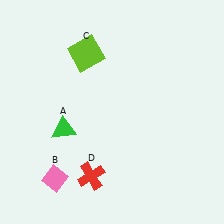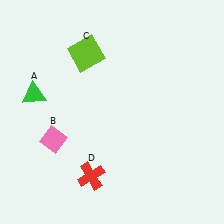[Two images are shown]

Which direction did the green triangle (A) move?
The green triangle (A) moved up.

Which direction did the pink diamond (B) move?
The pink diamond (B) moved up.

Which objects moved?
The objects that moved are: the green triangle (A), the pink diamond (B).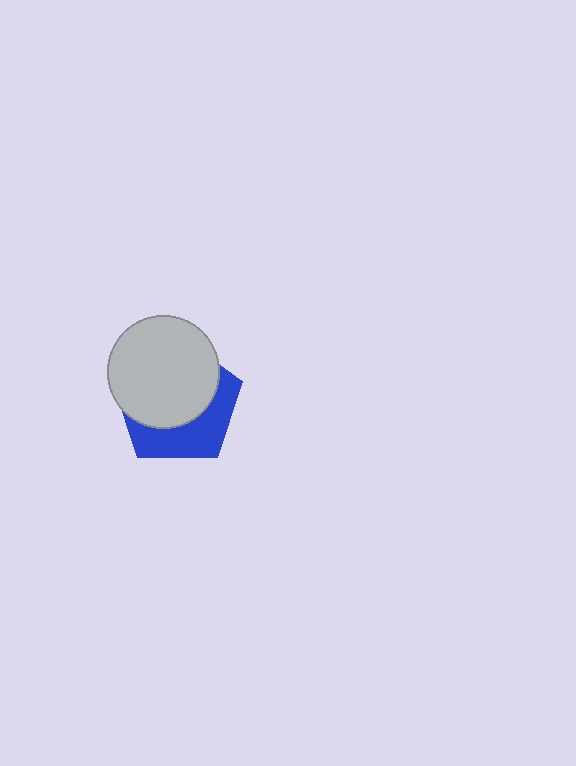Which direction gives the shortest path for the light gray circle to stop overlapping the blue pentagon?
Moving toward the upper-left gives the shortest separation.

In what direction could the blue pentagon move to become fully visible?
The blue pentagon could move toward the lower-right. That would shift it out from behind the light gray circle entirely.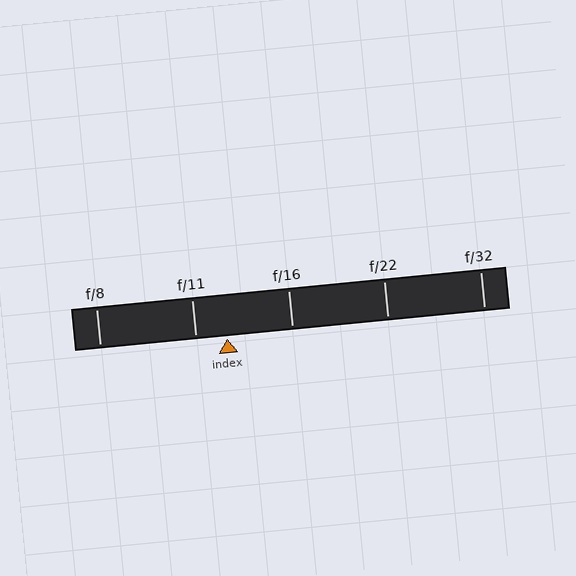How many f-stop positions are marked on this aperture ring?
There are 5 f-stop positions marked.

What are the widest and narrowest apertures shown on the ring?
The widest aperture shown is f/8 and the narrowest is f/32.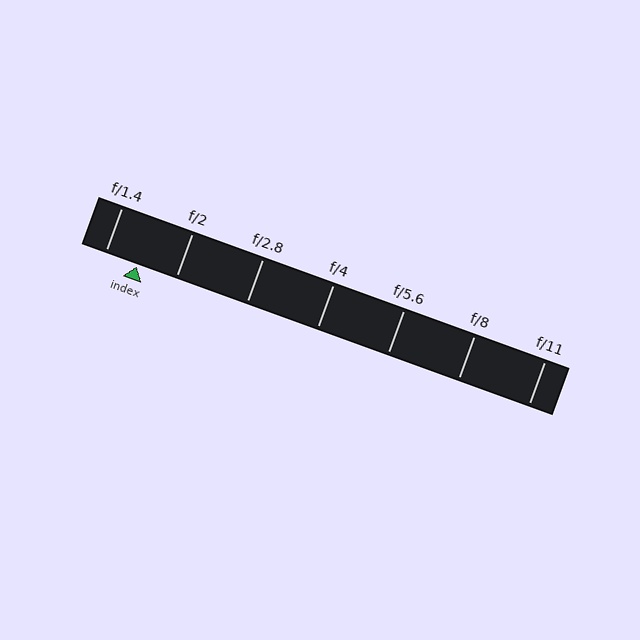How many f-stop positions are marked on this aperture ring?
There are 7 f-stop positions marked.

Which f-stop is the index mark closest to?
The index mark is closest to f/1.4.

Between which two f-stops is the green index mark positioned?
The index mark is between f/1.4 and f/2.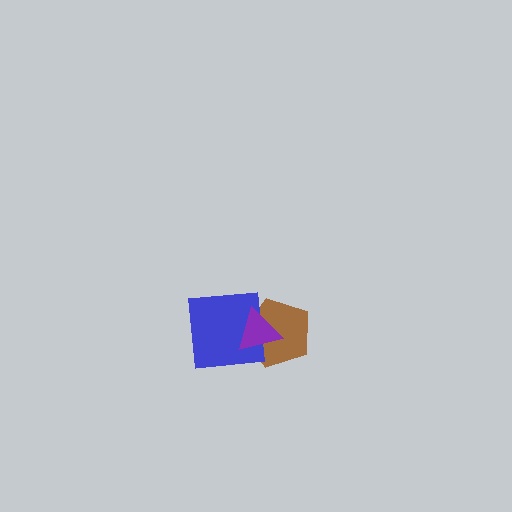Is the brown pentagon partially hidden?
Yes, it is partially covered by another shape.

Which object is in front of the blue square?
The purple triangle is in front of the blue square.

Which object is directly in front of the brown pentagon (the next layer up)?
The blue square is directly in front of the brown pentagon.